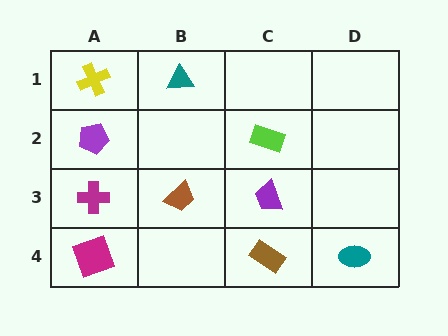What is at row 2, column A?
A purple pentagon.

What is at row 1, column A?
A yellow cross.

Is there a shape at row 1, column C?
No, that cell is empty.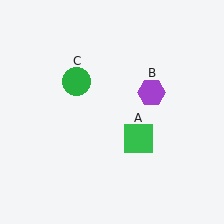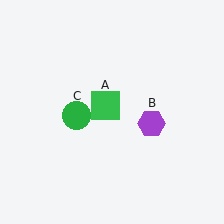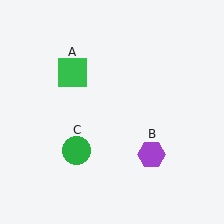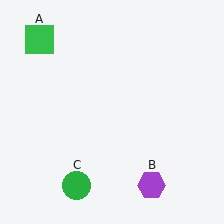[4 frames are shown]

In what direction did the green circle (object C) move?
The green circle (object C) moved down.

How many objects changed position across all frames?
3 objects changed position: green square (object A), purple hexagon (object B), green circle (object C).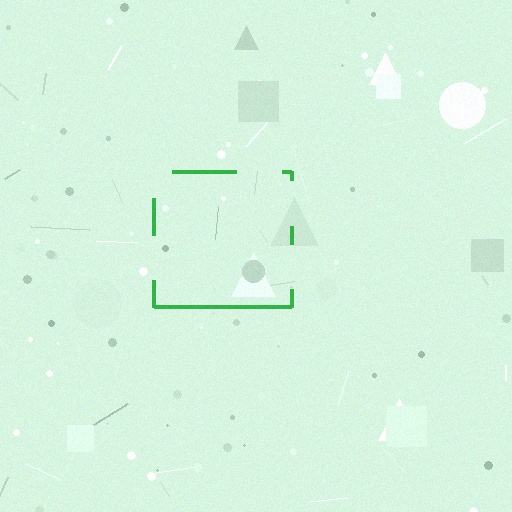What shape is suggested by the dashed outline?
The dashed outline suggests a square.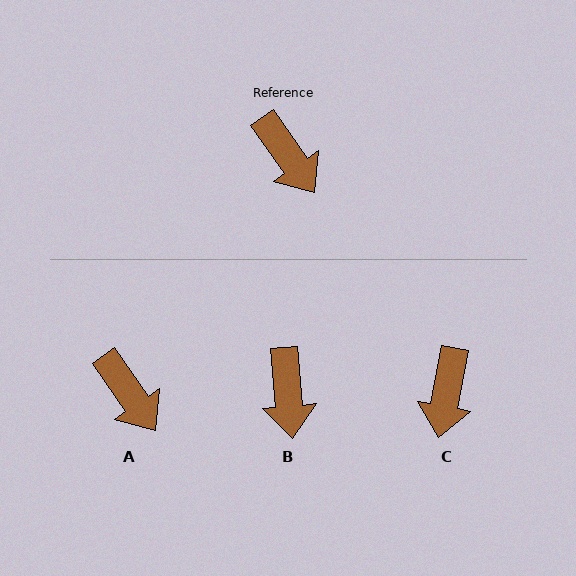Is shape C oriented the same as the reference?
No, it is off by about 46 degrees.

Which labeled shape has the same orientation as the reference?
A.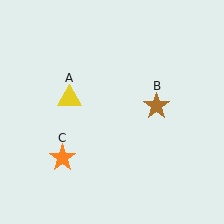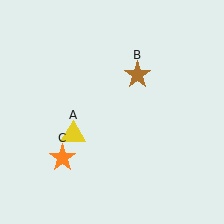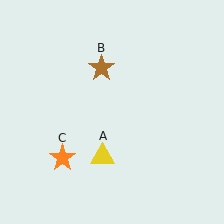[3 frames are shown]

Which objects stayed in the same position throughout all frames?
Orange star (object C) remained stationary.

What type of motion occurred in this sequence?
The yellow triangle (object A), brown star (object B) rotated counterclockwise around the center of the scene.